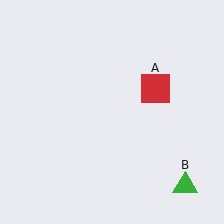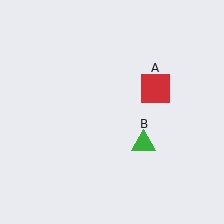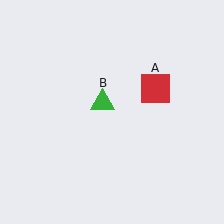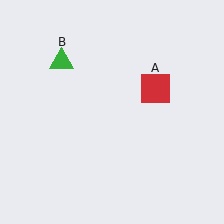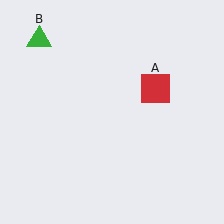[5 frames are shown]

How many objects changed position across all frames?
1 object changed position: green triangle (object B).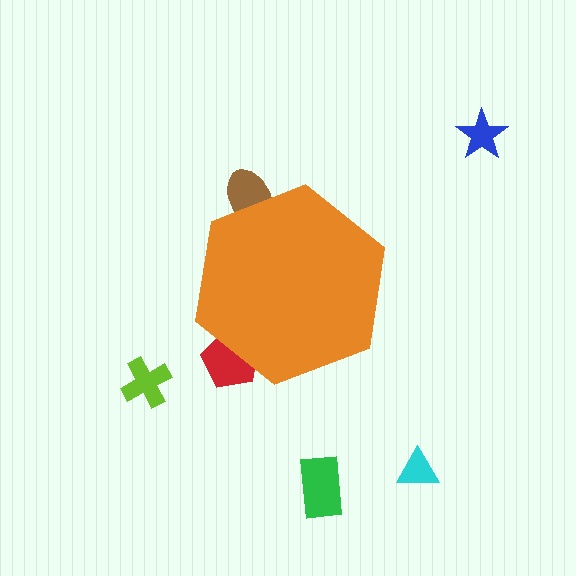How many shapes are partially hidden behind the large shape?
2 shapes are partially hidden.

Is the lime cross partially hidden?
No, the lime cross is fully visible.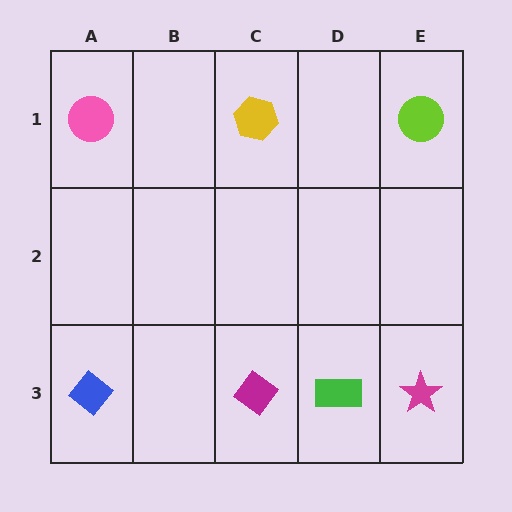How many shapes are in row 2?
0 shapes.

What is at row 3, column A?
A blue diamond.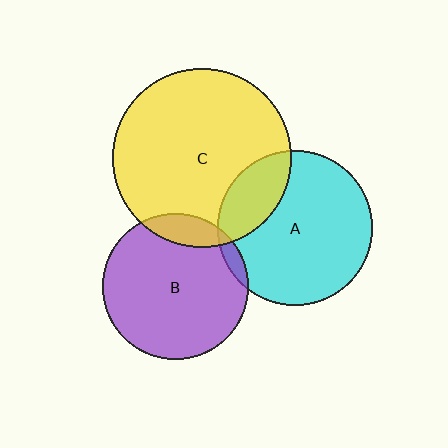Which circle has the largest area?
Circle C (yellow).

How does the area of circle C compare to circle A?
Approximately 1.4 times.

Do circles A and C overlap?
Yes.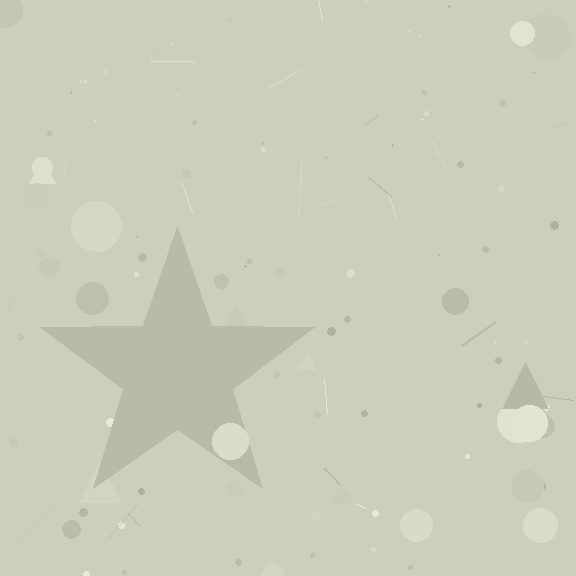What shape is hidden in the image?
A star is hidden in the image.